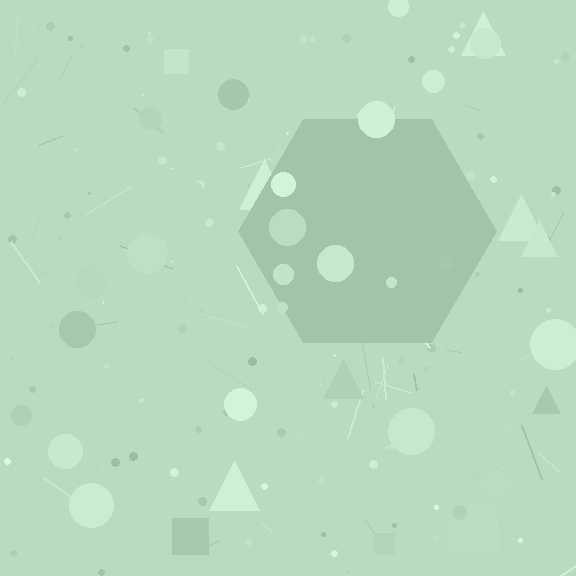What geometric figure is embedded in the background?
A hexagon is embedded in the background.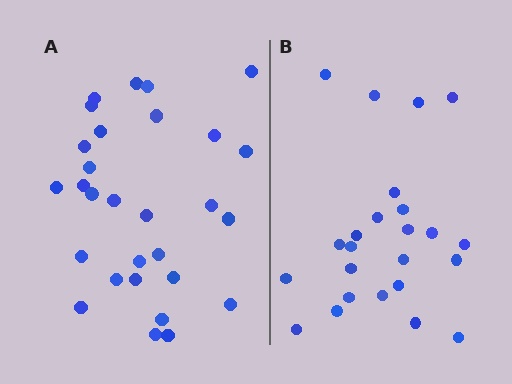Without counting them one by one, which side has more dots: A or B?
Region A (the left region) has more dots.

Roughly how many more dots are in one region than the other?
Region A has about 5 more dots than region B.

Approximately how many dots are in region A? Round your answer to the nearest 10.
About 30 dots. (The exact count is 29, which rounds to 30.)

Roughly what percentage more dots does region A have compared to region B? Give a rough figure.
About 20% more.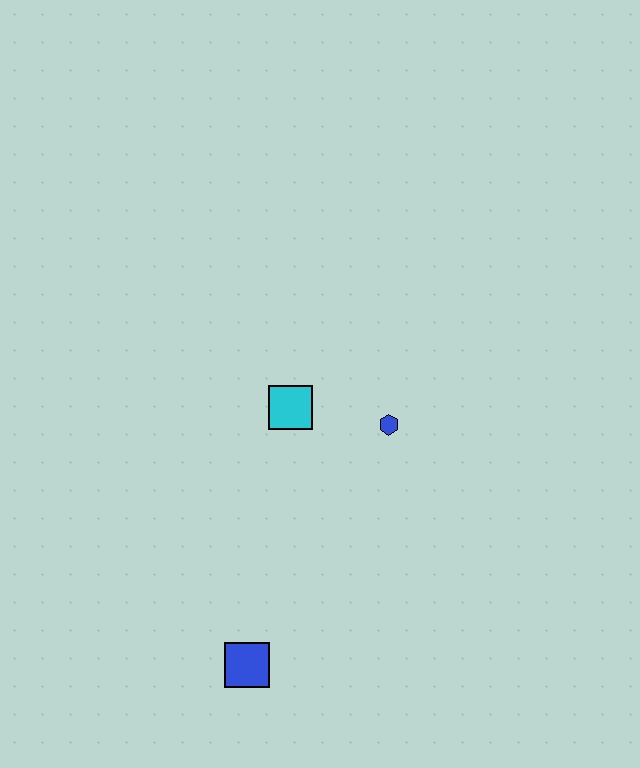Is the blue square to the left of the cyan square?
Yes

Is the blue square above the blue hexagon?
No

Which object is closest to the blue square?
The cyan square is closest to the blue square.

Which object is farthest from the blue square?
The blue hexagon is farthest from the blue square.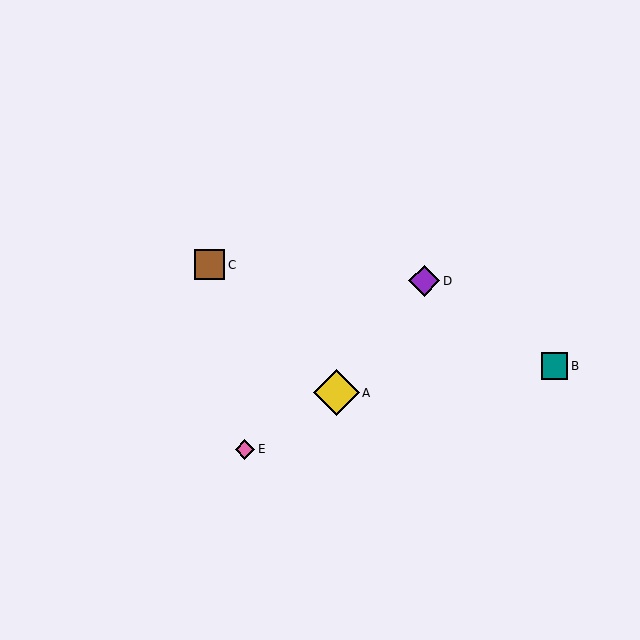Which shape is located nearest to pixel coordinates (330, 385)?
The yellow diamond (labeled A) at (336, 393) is nearest to that location.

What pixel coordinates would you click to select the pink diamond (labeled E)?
Click at (245, 449) to select the pink diamond E.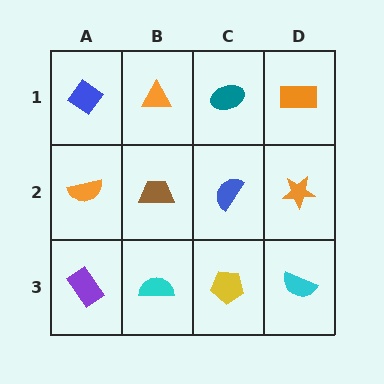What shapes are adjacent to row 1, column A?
An orange semicircle (row 2, column A), an orange triangle (row 1, column B).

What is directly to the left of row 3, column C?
A cyan semicircle.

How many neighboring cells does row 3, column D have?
2.